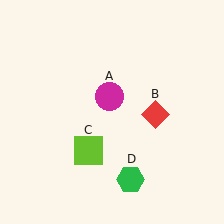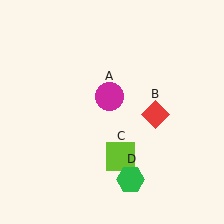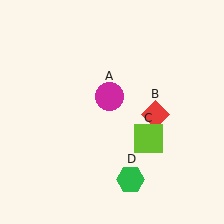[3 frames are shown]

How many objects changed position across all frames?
1 object changed position: lime square (object C).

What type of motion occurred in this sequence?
The lime square (object C) rotated counterclockwise around the center of the scene.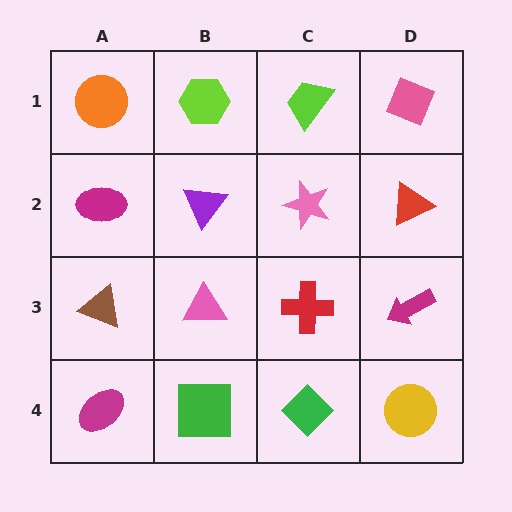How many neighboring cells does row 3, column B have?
4.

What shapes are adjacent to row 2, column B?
A lime hexagon (row 1, column B), a pink triangle (row 3, column B), a magenta ellipse (row 2, column A), a pink star (row 2, column C).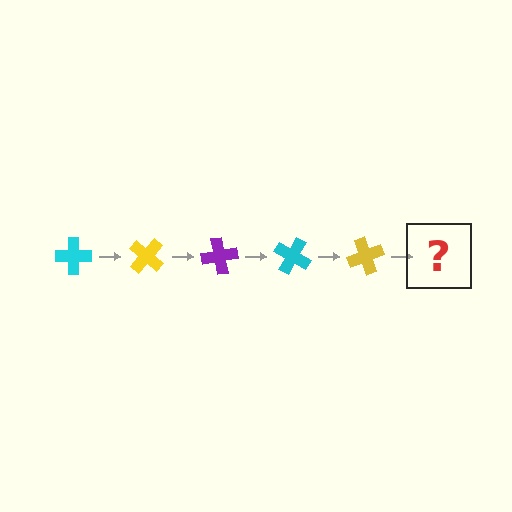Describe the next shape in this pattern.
It should be a purple cross, rotated 200 degrees from the start.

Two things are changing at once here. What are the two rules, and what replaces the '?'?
The two rules are that it rotates 40 degrees each step and the color cycles through cyan, yellow, and purple. The '?' should be a purple cross, rotated 200 degrees from the start.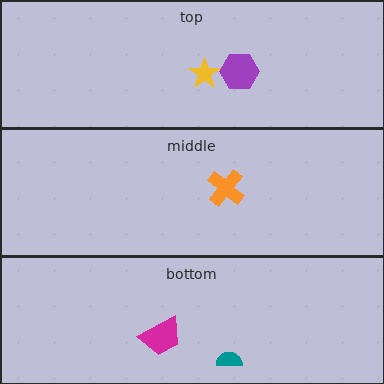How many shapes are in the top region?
2.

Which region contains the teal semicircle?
The bottom region.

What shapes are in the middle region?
The orange cross.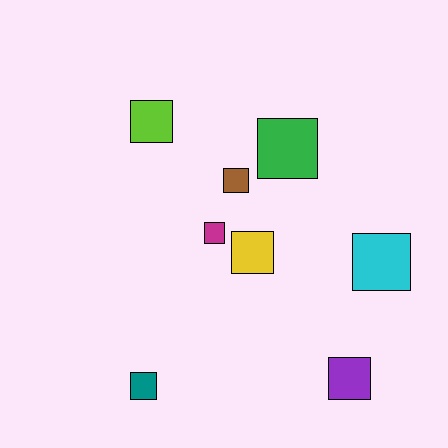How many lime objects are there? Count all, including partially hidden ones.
There is 1 lime object.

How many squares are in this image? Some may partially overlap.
There are 8 squares.